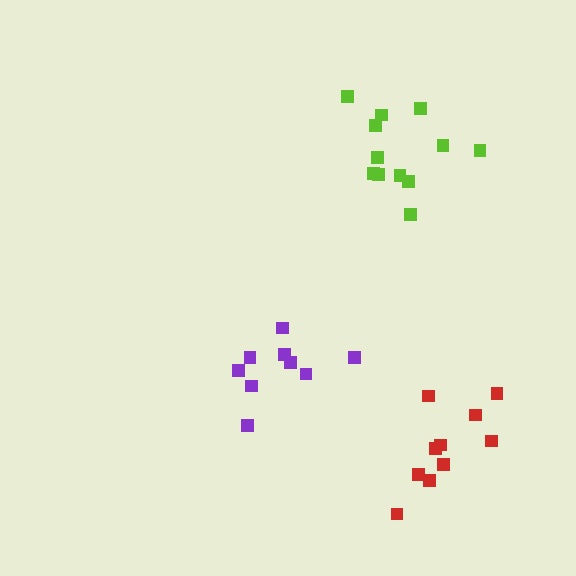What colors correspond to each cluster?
The clusters are colored: red, purple, lime.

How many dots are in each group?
Group 1: 10 dots, Group 2: 9 dots, Group 3: 12 dots (31 total).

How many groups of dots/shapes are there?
There are 3 groups.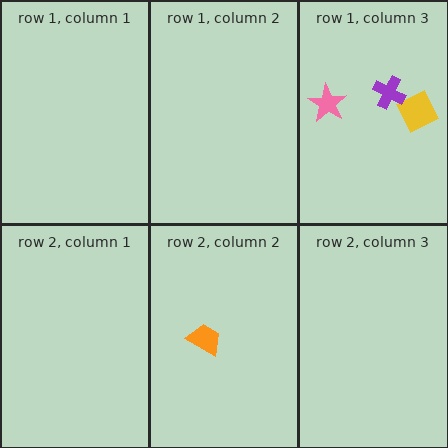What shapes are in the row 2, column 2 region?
The orange trapezoid.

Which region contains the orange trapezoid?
The row 2, column 2 region.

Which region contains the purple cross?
The row 1, column 3 region.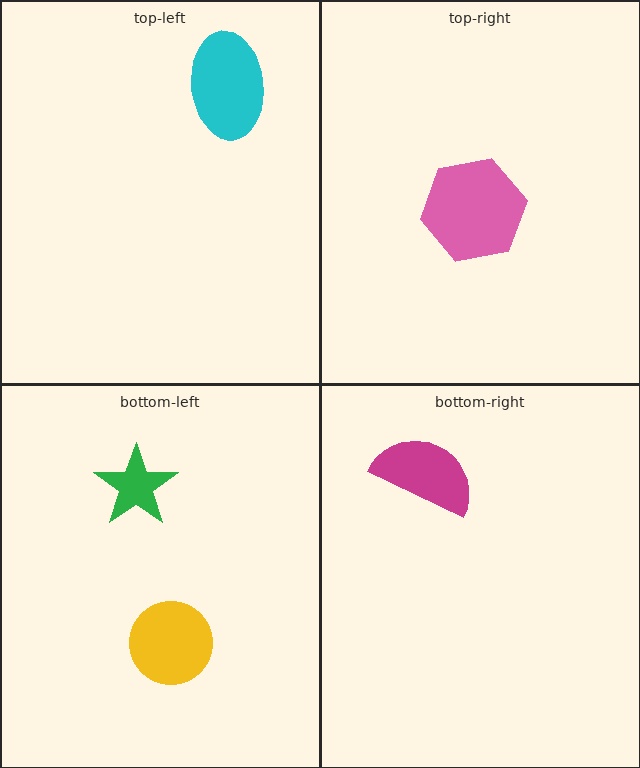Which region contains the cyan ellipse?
The top-left region.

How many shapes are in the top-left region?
1.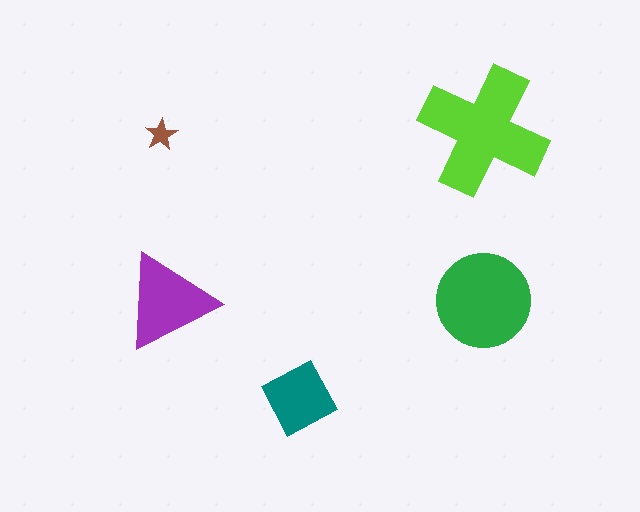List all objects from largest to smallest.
The lime cross, the green circle, the purple triangle, the teal square, the brown star.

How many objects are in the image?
There are 5 objects in the image.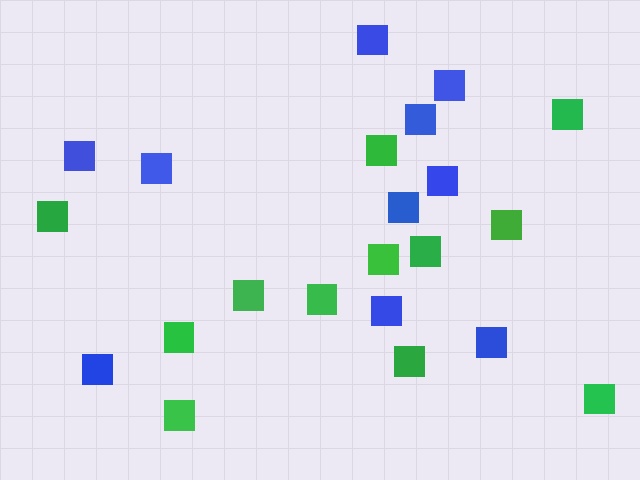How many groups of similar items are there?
There are 2 groups: one group of blue squares (10) and one group of green squares (12).